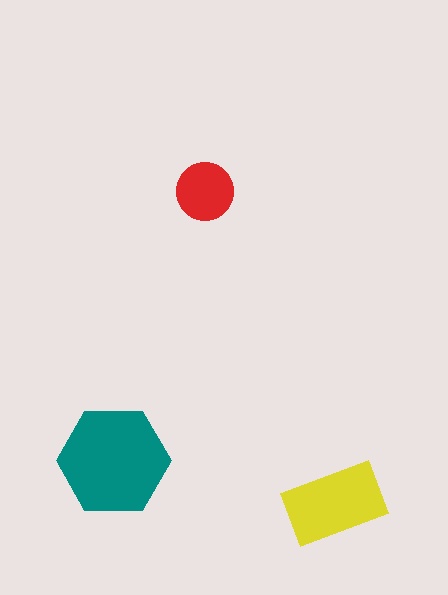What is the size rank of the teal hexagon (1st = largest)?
1st.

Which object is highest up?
The red circle is topmost.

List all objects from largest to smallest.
The teal hexagon, the yellow rectangle, the red circle.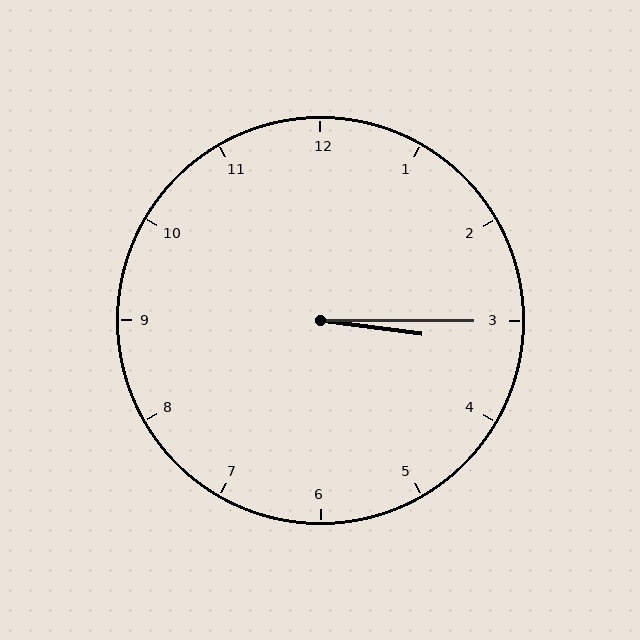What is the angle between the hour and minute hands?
Approximately 8 degrees.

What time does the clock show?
3:15.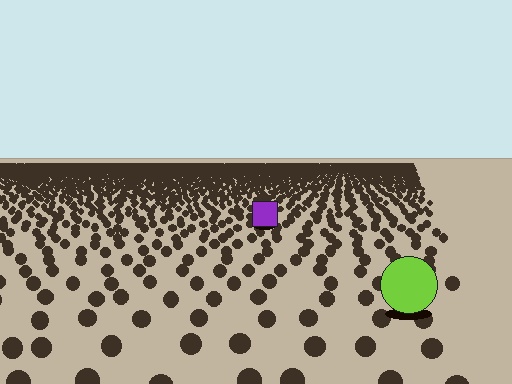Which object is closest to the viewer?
The lime circle is closest. The texture marks near it are larger and more spread out.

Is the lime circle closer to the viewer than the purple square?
Yes. The lime circle is closer — you can tell from the texture gradient: the ground texture is coarser near it.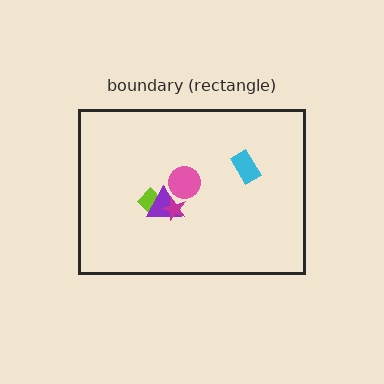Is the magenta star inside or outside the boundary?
Inside.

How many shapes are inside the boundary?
5 inside, 0 outside.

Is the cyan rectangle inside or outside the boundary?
Inside.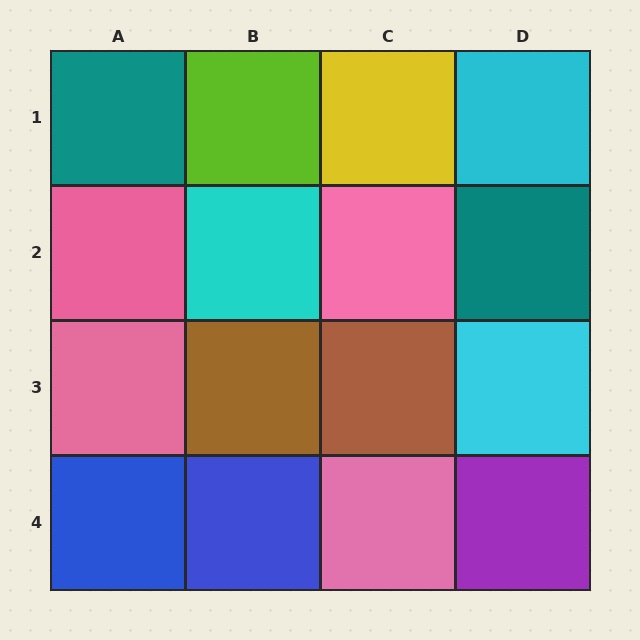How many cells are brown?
2 cells are brown.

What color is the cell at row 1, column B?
Lime.